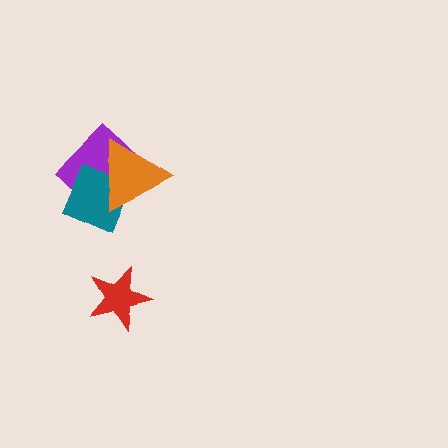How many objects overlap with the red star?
0 objects overlap with the red star.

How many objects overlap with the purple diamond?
2 objects overlap with the purple diamond.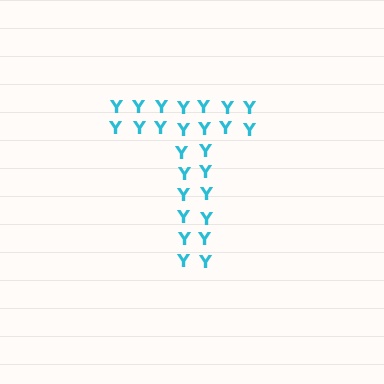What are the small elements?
The small elements are letter Y's.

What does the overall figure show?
The overall figure shows the letter T.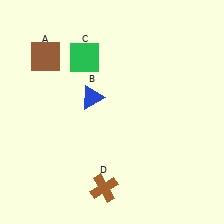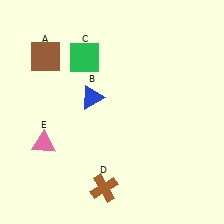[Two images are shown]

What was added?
A pink triangle (E) was added in Image 2.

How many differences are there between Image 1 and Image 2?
There is 1 difference between the two images.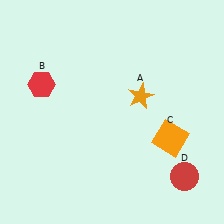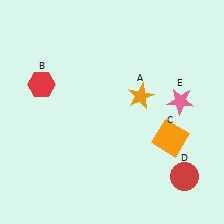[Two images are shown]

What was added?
A pink star (E) was added in Image 2.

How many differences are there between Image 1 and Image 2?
There is 1 difference between the two images.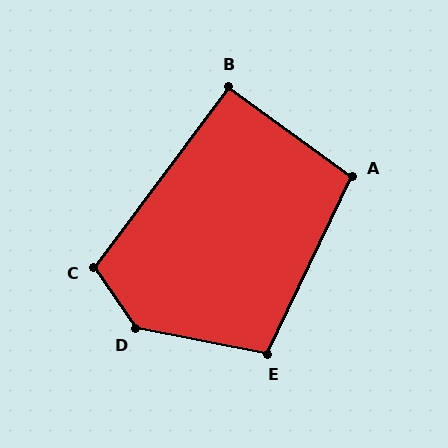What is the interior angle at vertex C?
Approximately 109 degrees (obtuse).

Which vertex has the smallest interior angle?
B, at approximately 91 degrees.